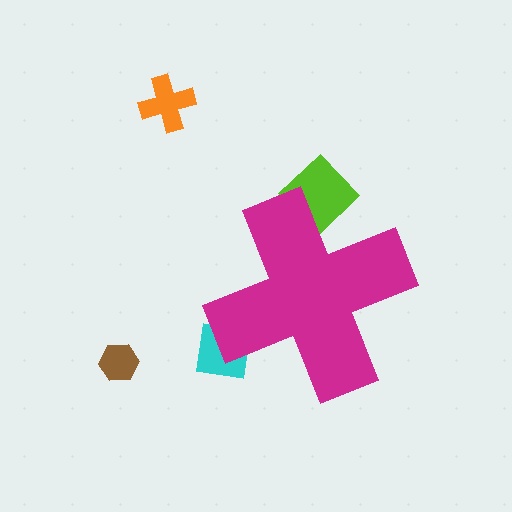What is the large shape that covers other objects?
A magenta cross.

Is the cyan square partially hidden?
Yes, the cyan square is partially hidden behind the magenta cross.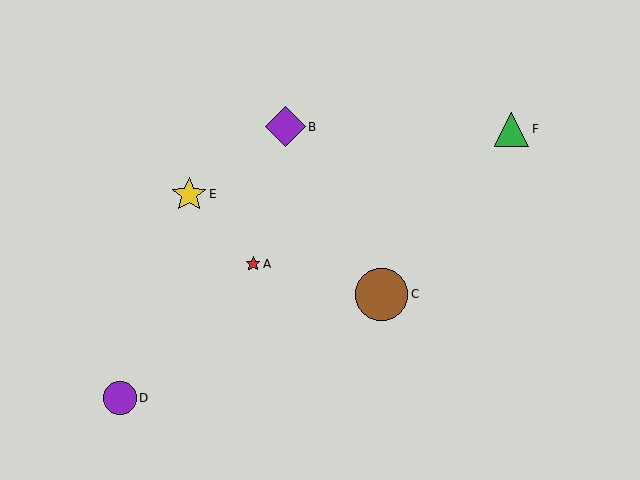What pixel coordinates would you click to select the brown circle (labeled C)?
Click at (382, 294) to select the brown circle C.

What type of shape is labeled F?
Shape F is a green triangle.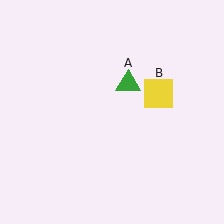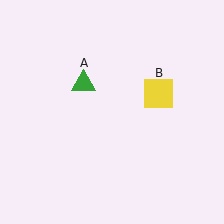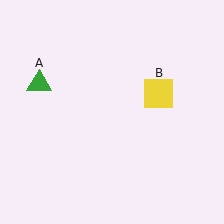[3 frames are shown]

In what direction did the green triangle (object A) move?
The green triangle (object A) moved left.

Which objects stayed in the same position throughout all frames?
Yellow square (object B) remained stationary.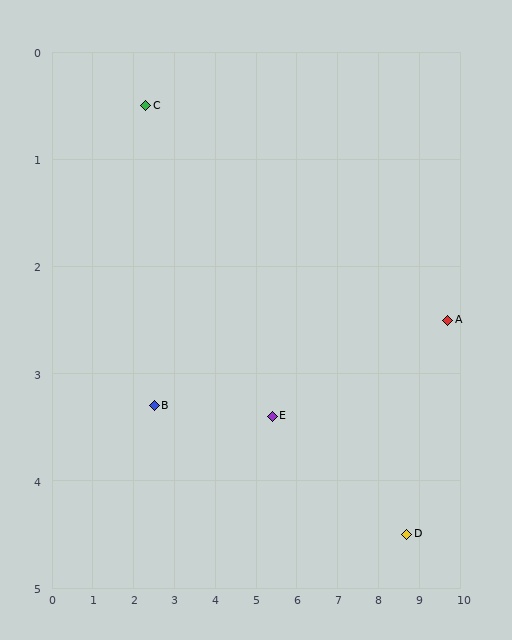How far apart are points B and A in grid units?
Points B and A are about 7.2 grid units apart.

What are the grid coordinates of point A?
Point A is at approximately (9.7, 2.5).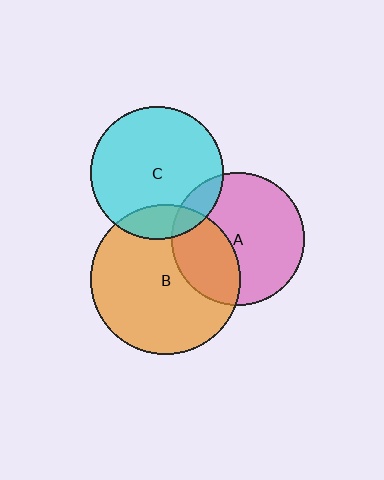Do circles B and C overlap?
Yes.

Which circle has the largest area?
Circle B (orange).